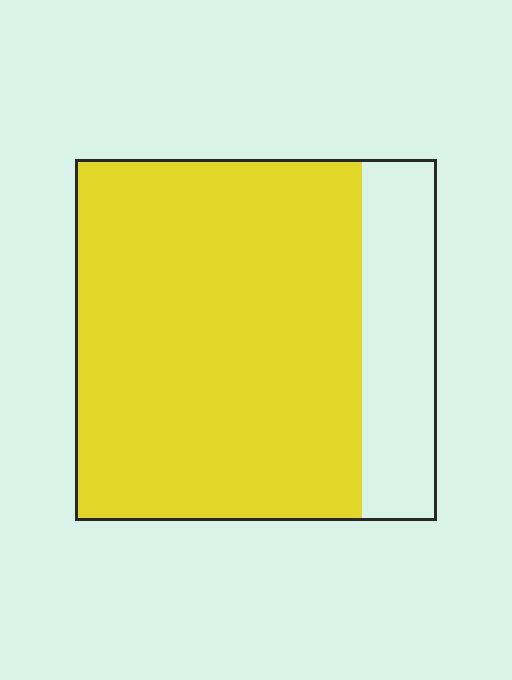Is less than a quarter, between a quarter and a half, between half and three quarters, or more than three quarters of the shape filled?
More than three quarters.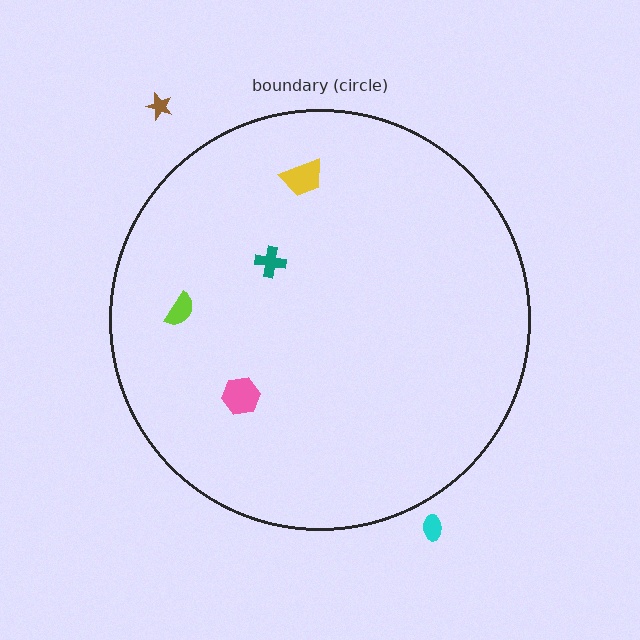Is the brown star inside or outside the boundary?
Outside.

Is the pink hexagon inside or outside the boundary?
Inside.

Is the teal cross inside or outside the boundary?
Inside.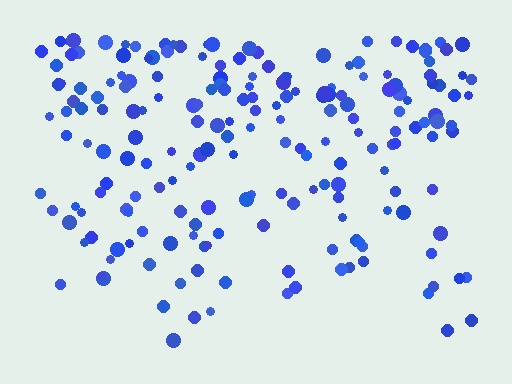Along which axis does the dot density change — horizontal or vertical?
Vertical.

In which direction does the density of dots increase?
From bottom to top, with the top side densest.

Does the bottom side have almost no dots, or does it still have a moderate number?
Still a moderate number, just noticeably fewer than the top.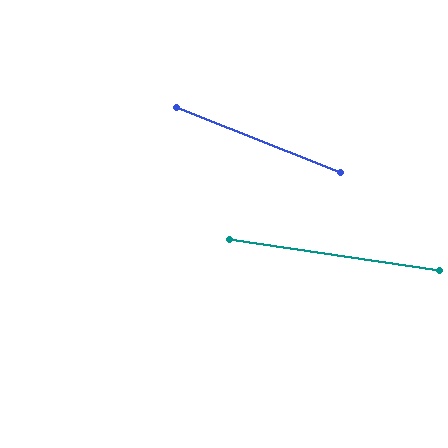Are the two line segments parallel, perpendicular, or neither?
Neither parallel nor perpendicular — they differ by about 13°.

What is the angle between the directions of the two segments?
Approximately 13 degrees.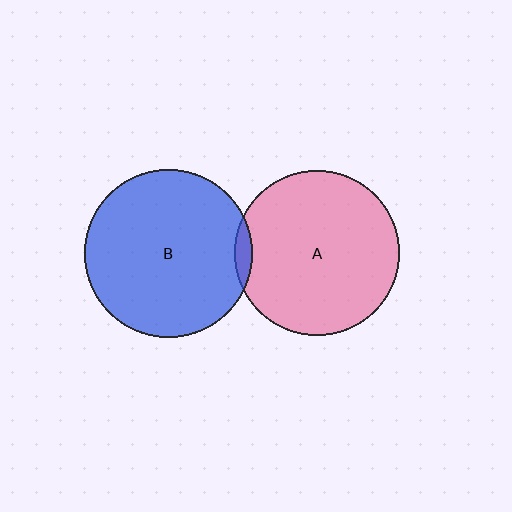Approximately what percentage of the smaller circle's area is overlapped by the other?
Approximately 5%.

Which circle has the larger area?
Circle B (blue).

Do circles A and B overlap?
Yes.